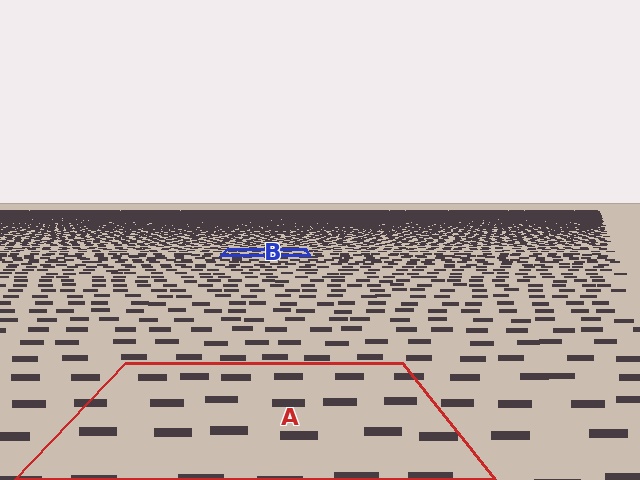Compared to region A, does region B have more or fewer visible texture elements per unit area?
Region B has more texture elements per unit area — they are packed more densely because it is farther away.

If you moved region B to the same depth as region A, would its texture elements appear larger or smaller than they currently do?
They would appear larger. At a closer depth, the same texture elements are projected at a bigger on-screen size.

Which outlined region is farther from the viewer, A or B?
Region B is farther from the viewer — the texture elements inside it appear smaller and more densely packed.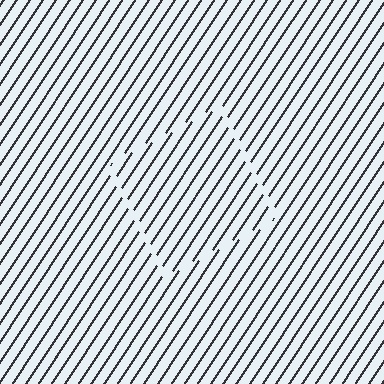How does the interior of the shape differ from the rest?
The interior of the shape contains the same grating, shifted by half a period — the contour is defined by the phase discontinuity where line-ends from the inner and outer gratings abut.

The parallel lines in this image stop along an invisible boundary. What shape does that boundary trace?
An illusory square. The interior of the shape contains the same grating, shifted by half a period — the contour is defined by the phase discontinuity where line-ends from the inner and outer gratings abut.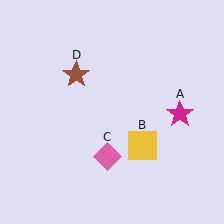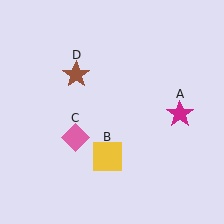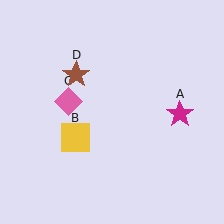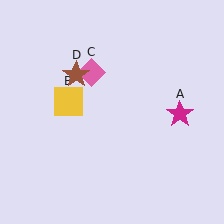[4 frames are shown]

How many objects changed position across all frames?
2 objects changed position: yellow square (object B), pink diamond (object C).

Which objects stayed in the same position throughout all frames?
Magenta star (object A) and brown star (object D) remained stationary.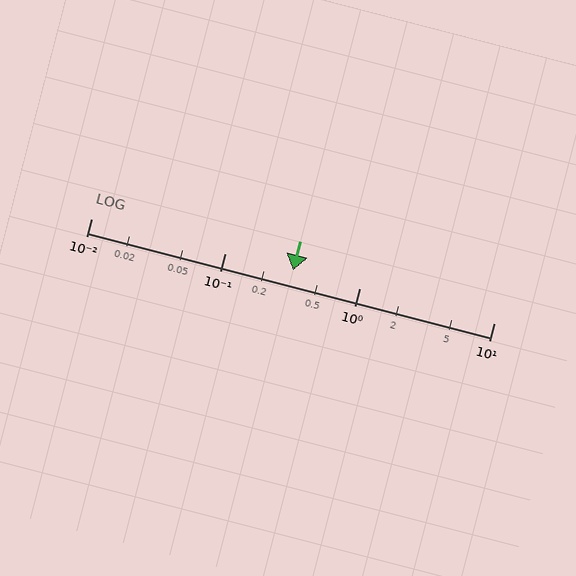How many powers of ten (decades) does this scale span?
The scale spans 3 decades, from 0.01 to 10.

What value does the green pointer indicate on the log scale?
The pointer indicates approximately 0.32.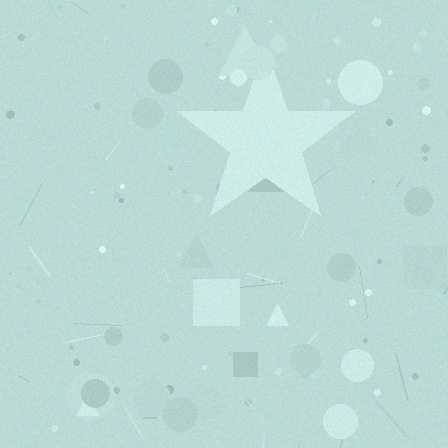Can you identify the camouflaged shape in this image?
The camouflaged shape is a star.